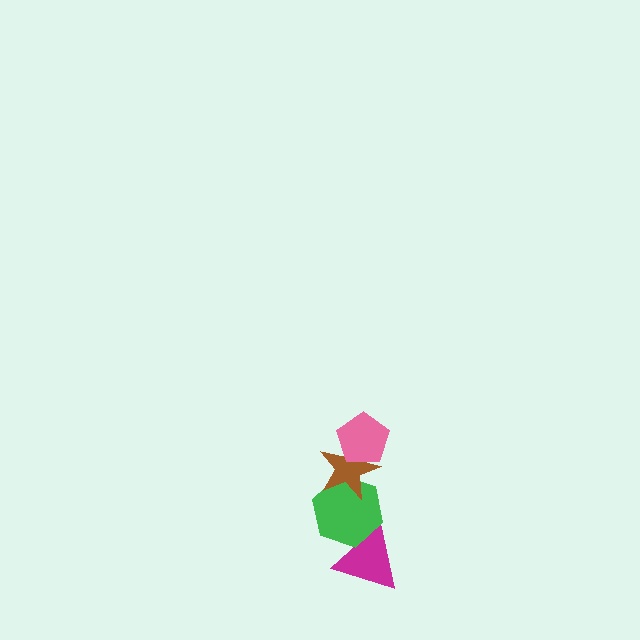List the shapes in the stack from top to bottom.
From top to bottom: the pink pentagon, the brown star, the green hexagon, the magenta triangle.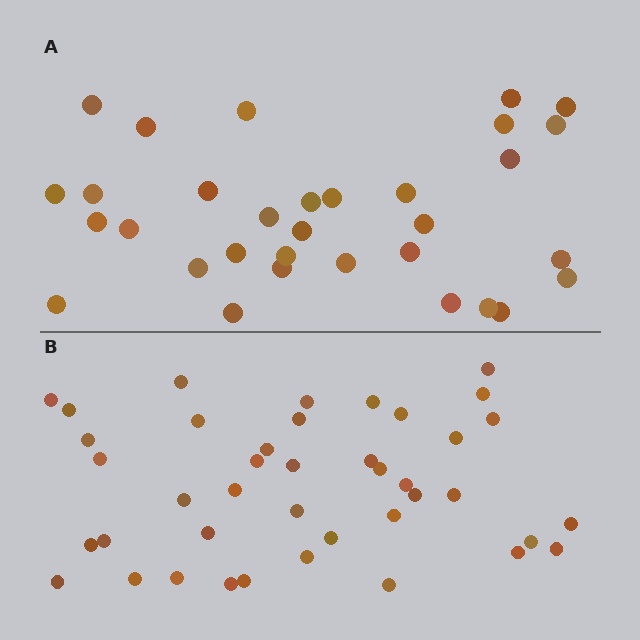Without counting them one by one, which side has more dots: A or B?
Region B (the bottom region) has more dots.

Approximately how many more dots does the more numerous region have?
Region B has roughly 8 or so more dots than region A.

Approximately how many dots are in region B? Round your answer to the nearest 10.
About 40 dots. (The exact count is 41, which rounds to 40.)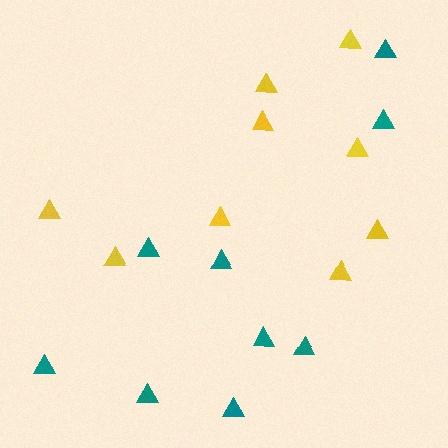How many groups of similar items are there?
There are 2 groups: one group of teal triangles (9) and one group of yellow triangles (9).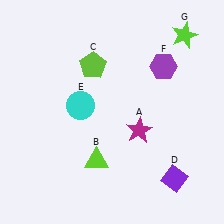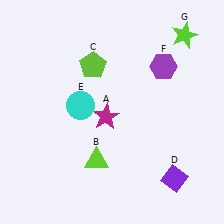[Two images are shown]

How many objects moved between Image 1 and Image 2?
1 object moved between the two images.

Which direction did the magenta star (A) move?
The magenta star (A) moved left.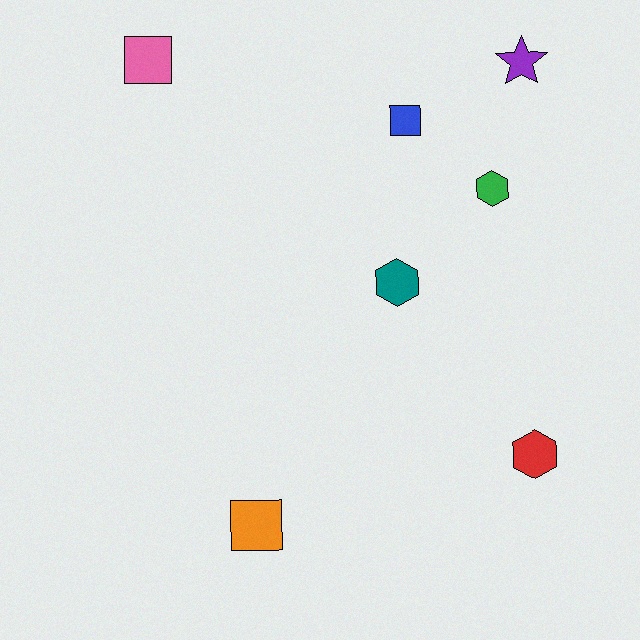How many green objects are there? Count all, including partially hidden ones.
There is 1 green object.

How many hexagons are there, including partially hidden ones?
There are 3 hexagons.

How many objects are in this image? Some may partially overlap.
There are 7 objects.